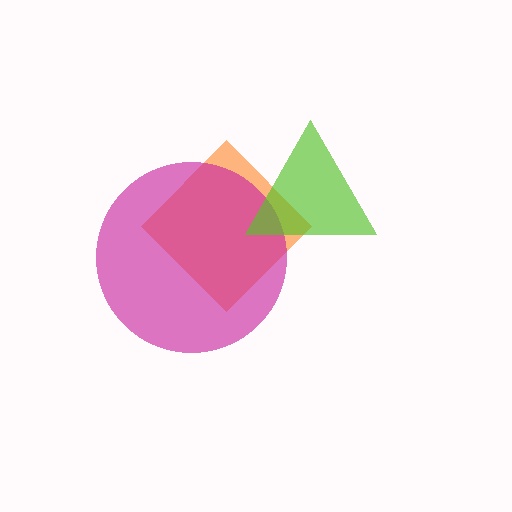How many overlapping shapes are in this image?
There are 3 overlapping shapes in the image.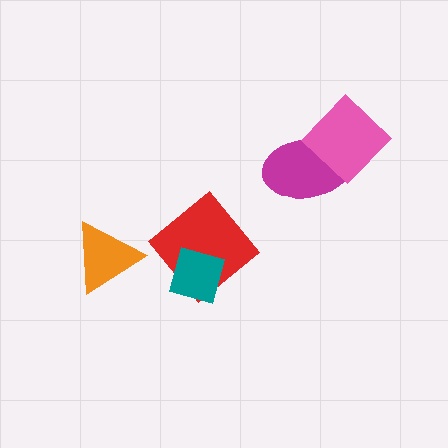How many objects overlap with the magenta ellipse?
1 object overlaps with the magenta ellipse.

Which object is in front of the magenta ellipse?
The pink diamond is in front of the magenta ellipse.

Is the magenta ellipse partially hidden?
Yes, it is partially covered by another shape.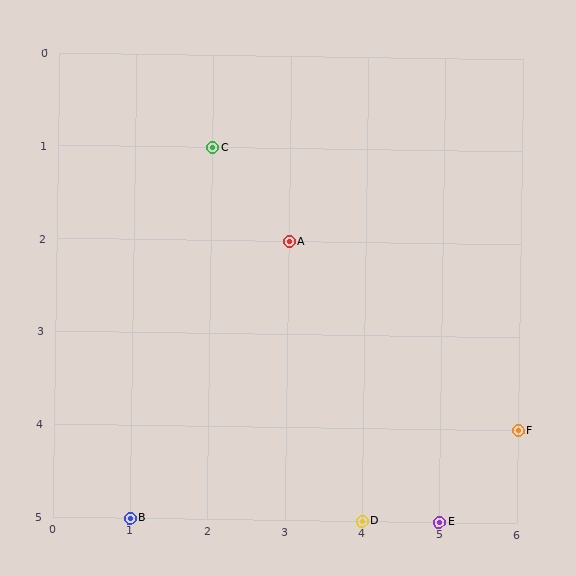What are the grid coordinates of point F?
Point F is at grid coordinates (6, 4).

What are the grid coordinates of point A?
Point A is at grid coordinates (3, 2).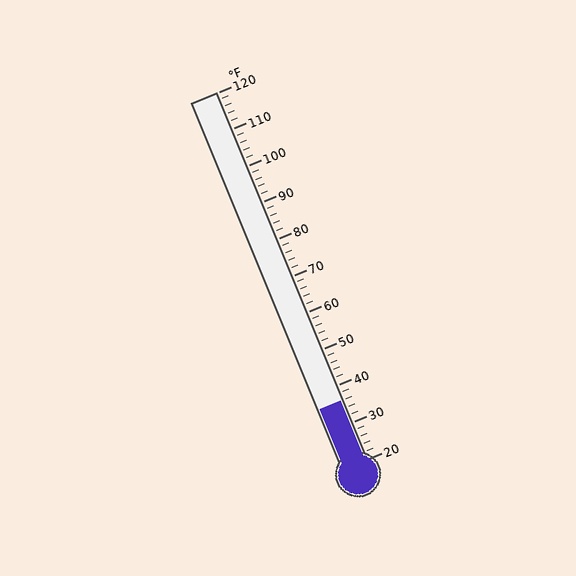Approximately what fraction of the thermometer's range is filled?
The thermometer is filled to approximately 15% of its range.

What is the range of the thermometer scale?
The thermometer scale ranges from 20°F to 120°F.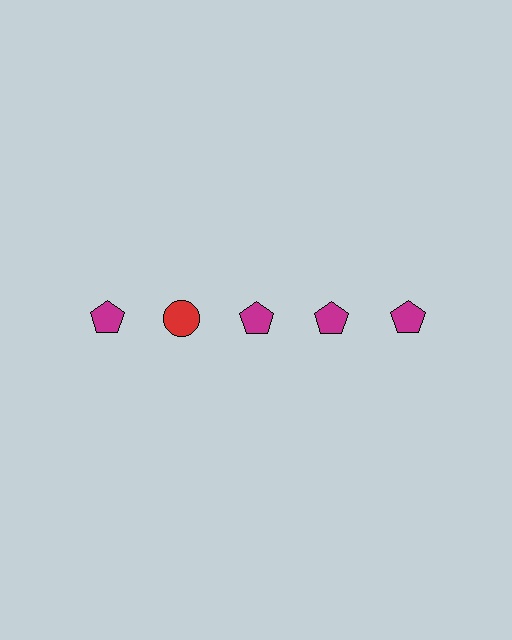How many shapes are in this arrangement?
There are 5 shapes arranged in a grid pattern.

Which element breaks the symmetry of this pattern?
The red circle in the top row, second from left column breaks the symmetry. All other shapes are magenta pentagons.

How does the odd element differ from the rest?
It differs in both color (red instead of magenta) and shape (circle instead of pentagon).